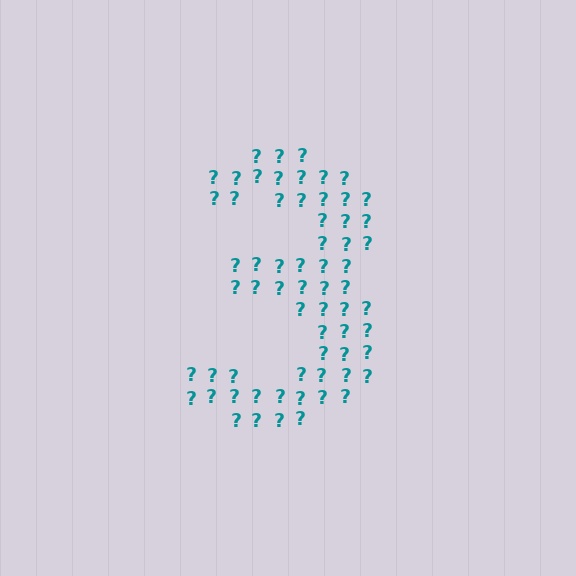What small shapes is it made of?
It is made of small question marks.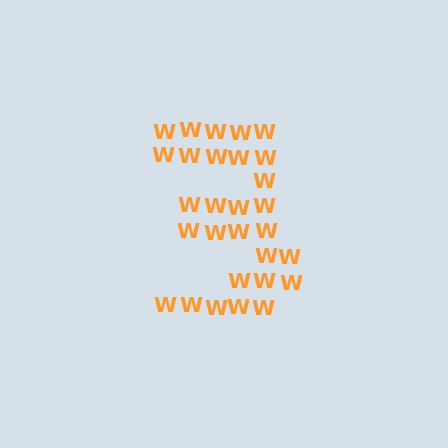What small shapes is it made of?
It is made of small letter W's.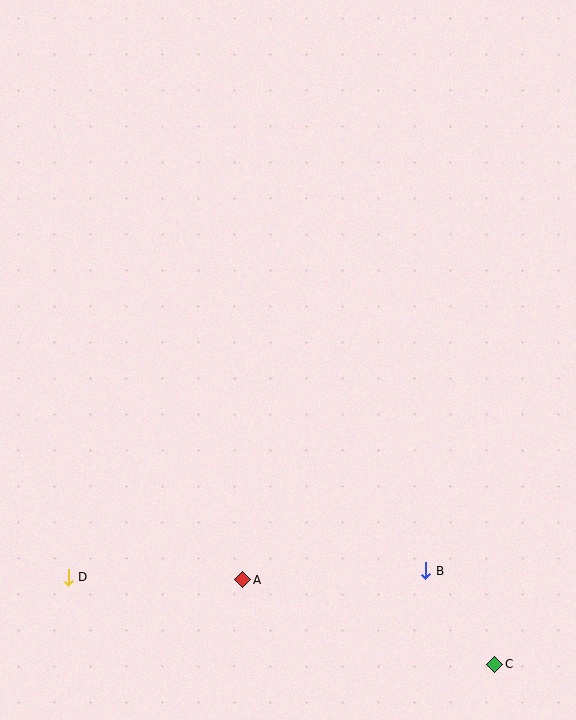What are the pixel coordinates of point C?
Point C is at (495, 664).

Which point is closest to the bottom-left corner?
Point D is closest to the bottom-left corner.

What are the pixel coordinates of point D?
Point D is at (68, 577).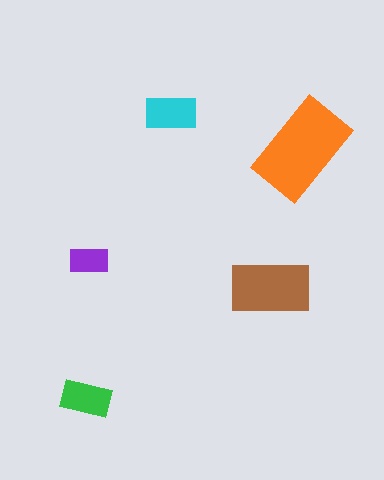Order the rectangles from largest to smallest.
the orange one, the brown one, the cyan one, the green one, the purple one.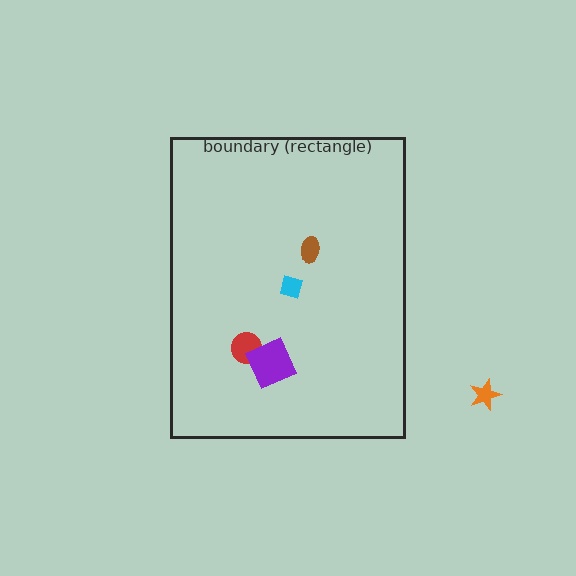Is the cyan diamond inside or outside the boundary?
Inside.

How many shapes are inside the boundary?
4 inside, 1 outside.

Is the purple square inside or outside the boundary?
Inside.